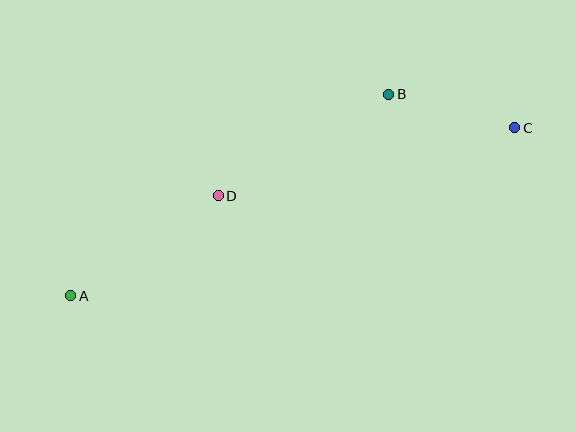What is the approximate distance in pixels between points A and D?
The distance between A and D is approximately 179 pixels.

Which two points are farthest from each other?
Points A and C are farthest from each other.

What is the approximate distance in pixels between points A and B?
The distance between A and B is approximately 377 pixels.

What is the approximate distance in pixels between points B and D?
The distance between B and D is approximately 198 pixels.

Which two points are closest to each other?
Points B and C are closest to each other.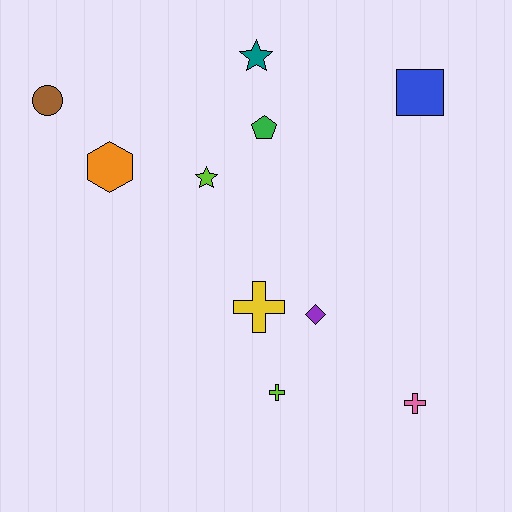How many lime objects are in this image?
There are 2 lime objects.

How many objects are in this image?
There are 10 objects.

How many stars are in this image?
There are 2 stars.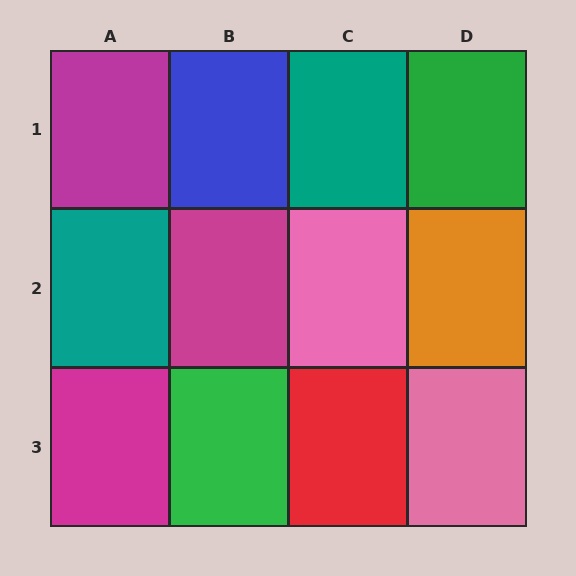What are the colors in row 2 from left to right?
Teal, magenta, pink, orange.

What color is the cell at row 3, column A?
Magenta.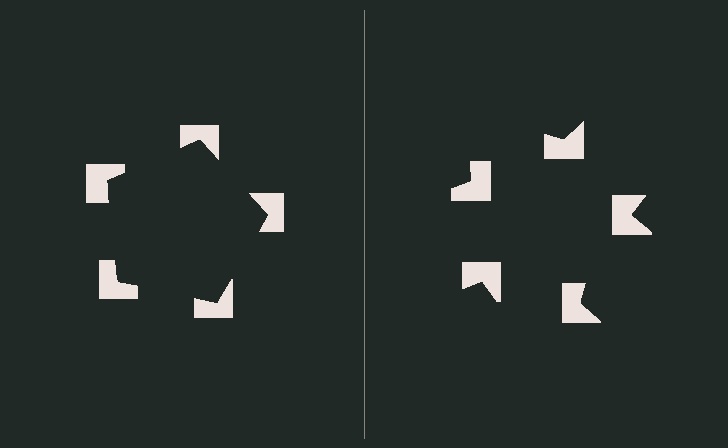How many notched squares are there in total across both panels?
10 — 5 on each side.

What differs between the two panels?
The notched squares are positioned identically on both sides; only the wedge orientations differ. On the left they align to a pentagon; on the right they are misaligned.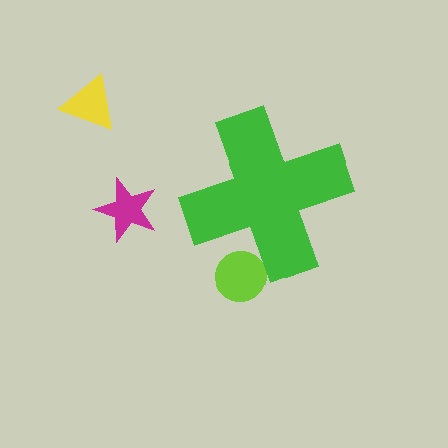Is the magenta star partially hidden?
No, the magenta star is fully visible.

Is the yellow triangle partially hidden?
No, the yellow triangle is fully visible.